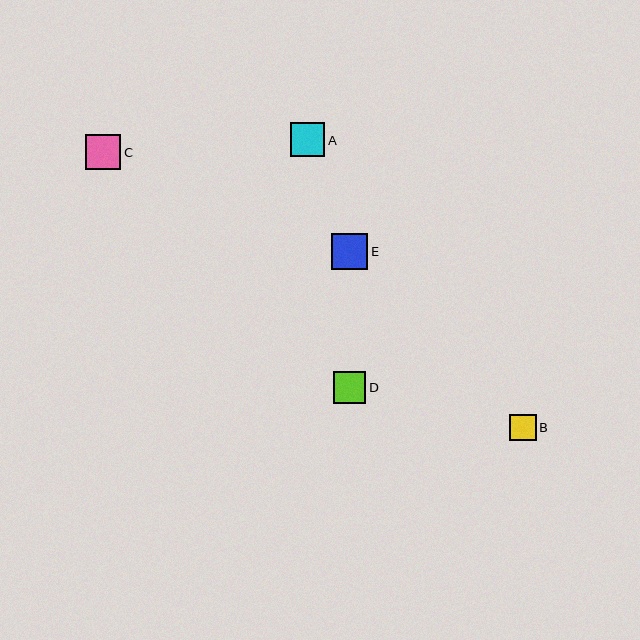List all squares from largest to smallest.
From largest to smallest: E, C, A, D, B.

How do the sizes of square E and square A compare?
Square E and square A are approximately the same size.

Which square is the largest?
Square E is the largest with a size of approximately 36 pixels.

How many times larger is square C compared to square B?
Square C is approximately 1.3 times the size of square B.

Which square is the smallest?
Square B is the smallest with a size of approximately 27 pixels.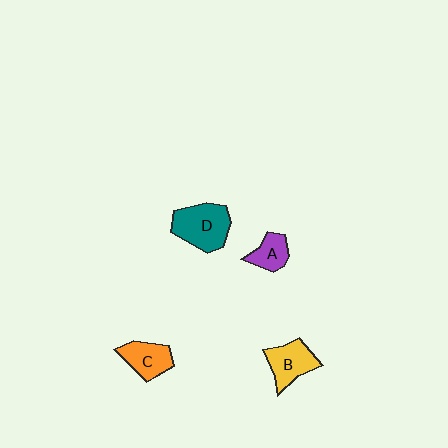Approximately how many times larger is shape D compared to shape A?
Approximately 1.9 times.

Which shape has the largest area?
Shape D (teal).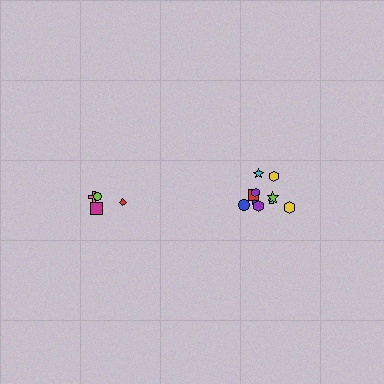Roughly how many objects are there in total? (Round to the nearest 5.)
Roughly 15 objects in total.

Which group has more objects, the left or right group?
The right group.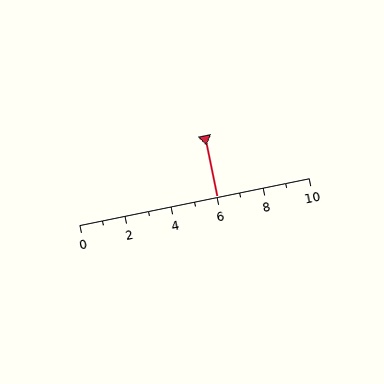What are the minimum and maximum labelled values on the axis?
The axis runs from 0 to 10.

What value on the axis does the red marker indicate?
The marker indicates approximately 6.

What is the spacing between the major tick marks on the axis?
The major ticks are spaced 2 apart.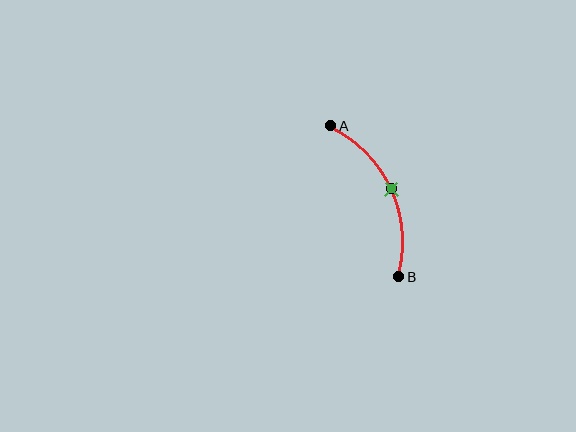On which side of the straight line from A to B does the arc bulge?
The arc bulges to the right of the straight line connecting A and B.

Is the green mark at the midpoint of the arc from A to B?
Yes. The green mark lies on the arc at equal arc-length from both A and B — it is the arc midpoint.